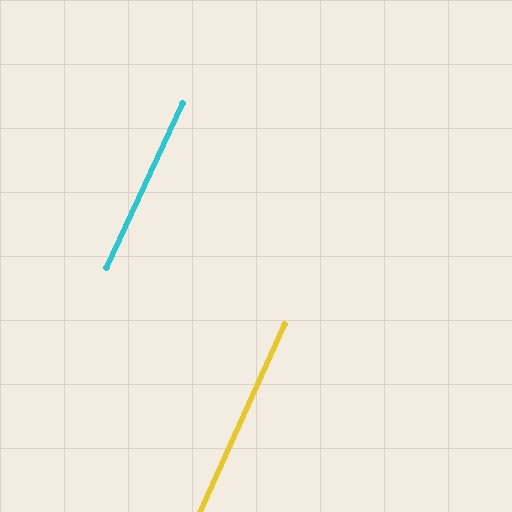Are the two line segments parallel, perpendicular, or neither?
Parallel — their directions differ by only 0.6°.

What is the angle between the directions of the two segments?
Approximately 1 degree.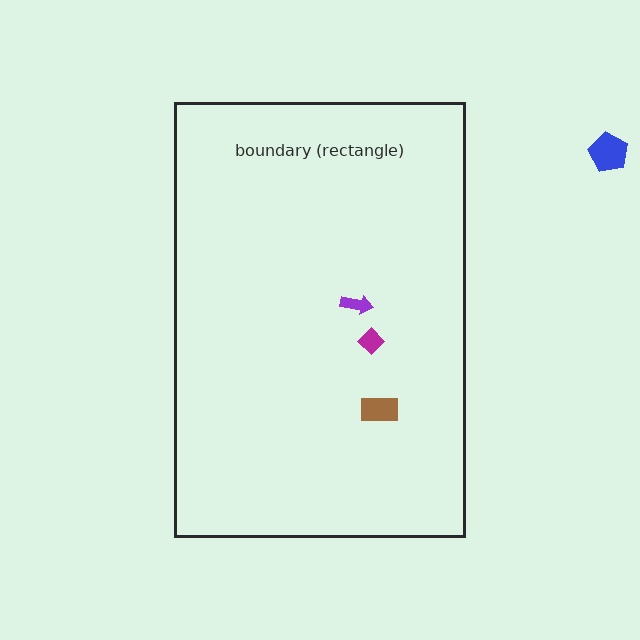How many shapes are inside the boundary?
3 inside, 1 outside.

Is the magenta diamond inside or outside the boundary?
Inside.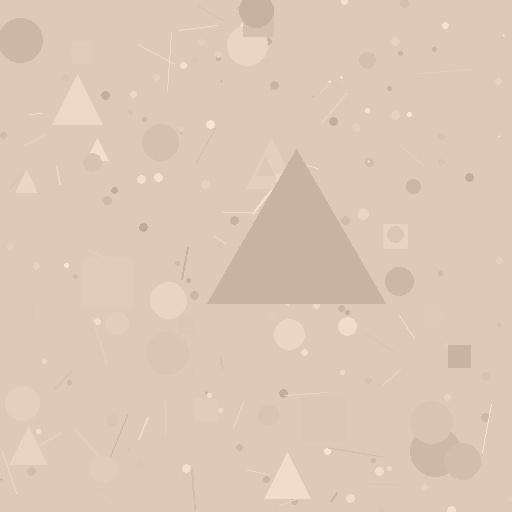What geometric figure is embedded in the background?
A triangle is embedded in the background.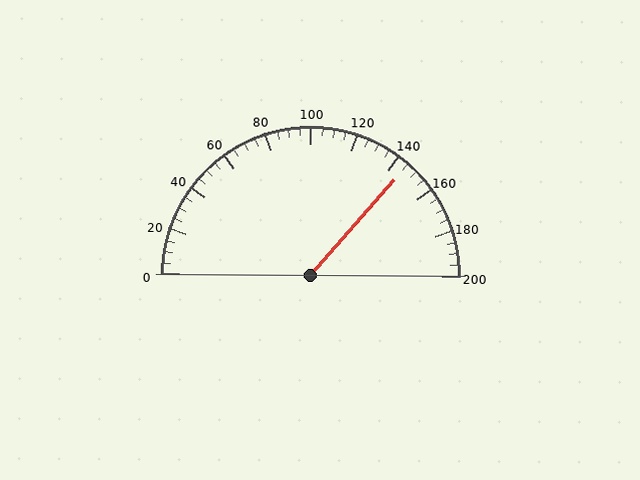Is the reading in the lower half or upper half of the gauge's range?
The reading is in the upper half of the range (0 to 200).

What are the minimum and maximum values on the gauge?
The gauge ranges from 0 to 200.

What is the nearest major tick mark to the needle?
The nearest major tick mark is 140.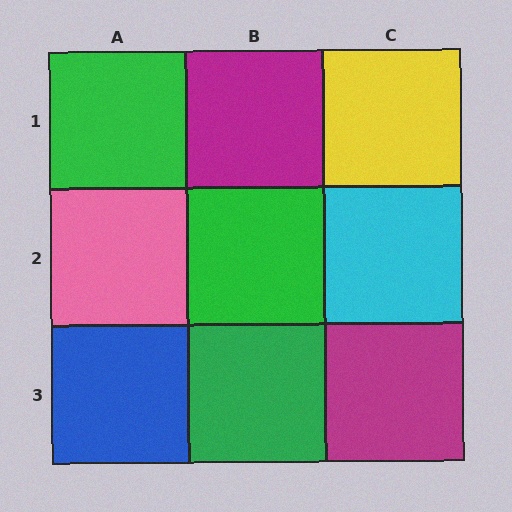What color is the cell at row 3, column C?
Magenta.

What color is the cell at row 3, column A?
Blue.